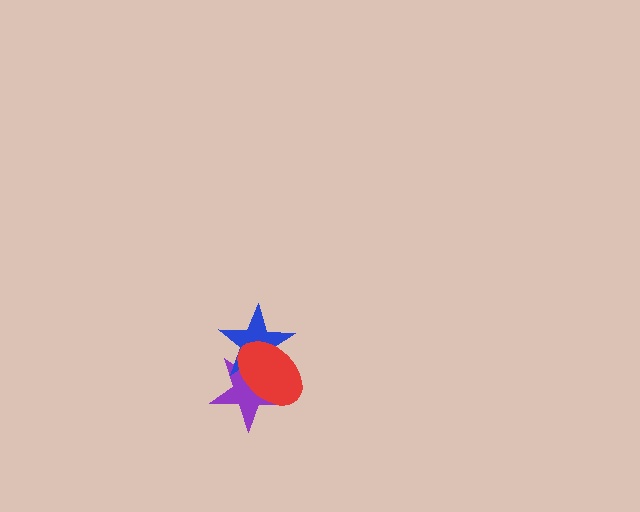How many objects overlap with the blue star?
2 objects overlap with the blue star.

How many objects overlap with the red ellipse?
2 objects overlap with the red ellipse.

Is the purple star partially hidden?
Yes, it is partially covered by another shape.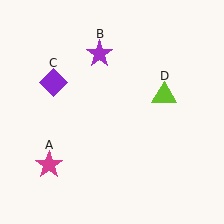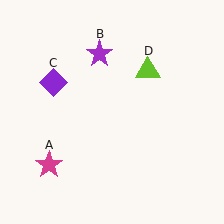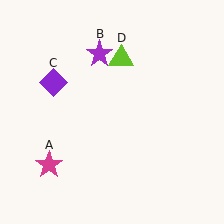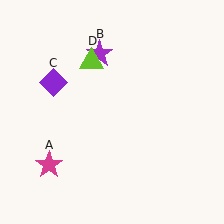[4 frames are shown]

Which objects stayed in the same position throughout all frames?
Magenta star (object A) and purple star (object B) and purple diamond (object C) remained stationary.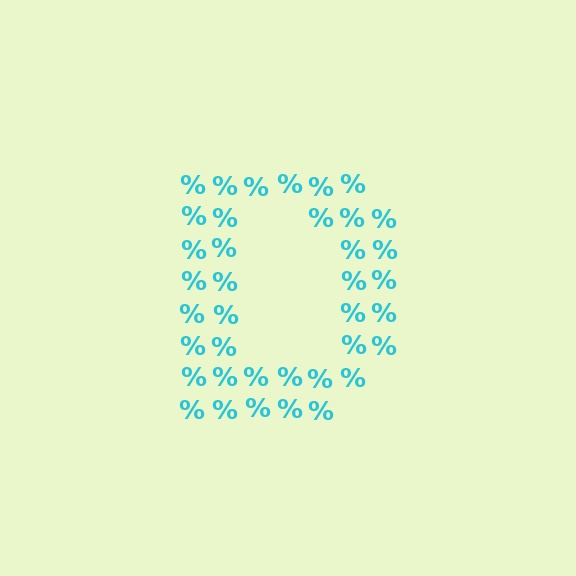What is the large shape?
The large shape is the letter D.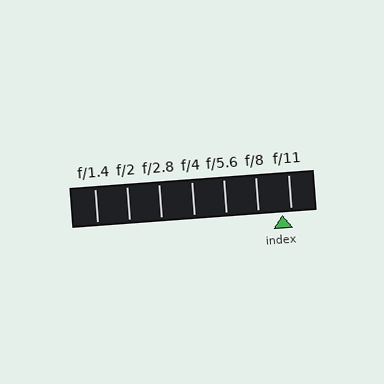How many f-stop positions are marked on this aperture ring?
There are 7 f-stop positions marked.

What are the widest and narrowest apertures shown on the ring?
The widest aperture shown is f/1.4 and the narrowest is f/11.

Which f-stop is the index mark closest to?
The index mark is closest to f/11.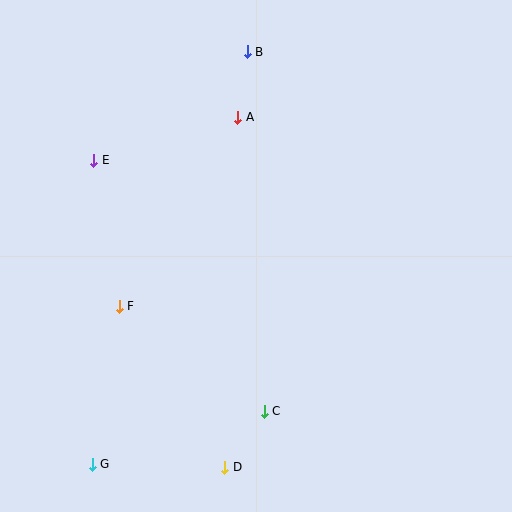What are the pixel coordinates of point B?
Point B is at (247, 52).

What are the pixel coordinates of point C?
Point C is at (264, 411).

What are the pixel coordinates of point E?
Point E is at (94, 160).